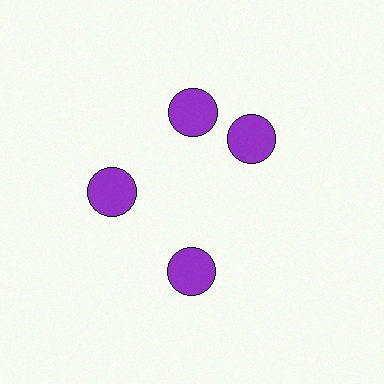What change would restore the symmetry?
The symmetry would be restored by rotating it back into even spacing with its neighbors so that all 4 circles sit at equal angles and equal distance from the center.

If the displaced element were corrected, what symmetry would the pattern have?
It would have 4-fold rotational symmetry — the pattern would map onto itself every 90 degrees.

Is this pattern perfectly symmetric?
No. The 4 purple circles are arranged in a ring, but one element near the 3 o'clock position is rotated out of alignment along the ring, breaking the 4-fold rotational symmetry.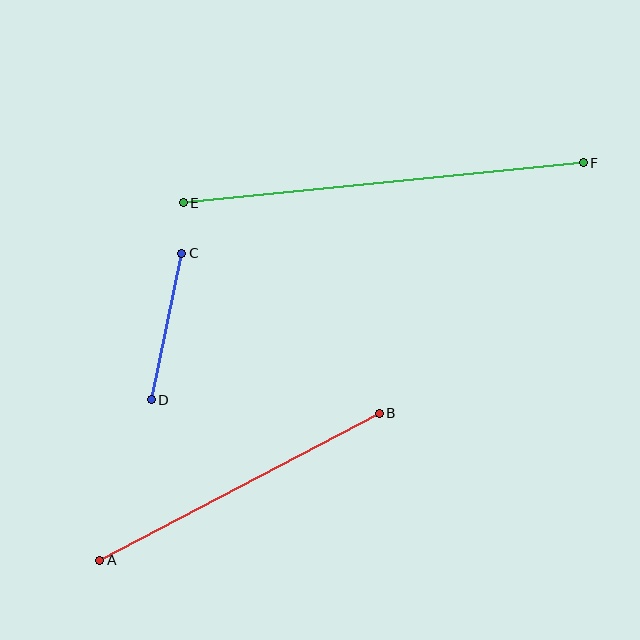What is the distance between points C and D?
The distance is approximately 150 pixels.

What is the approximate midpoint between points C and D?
The midpoint is at approximately (166, 326) pixels.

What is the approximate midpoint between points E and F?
The midpoint is at approximately (383, 183) pixels.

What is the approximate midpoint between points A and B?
The midpoint is at approximately (239, 487) pixels.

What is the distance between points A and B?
The distance is approximately 315 pixels.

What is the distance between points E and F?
The distance is approximately 402 pixels.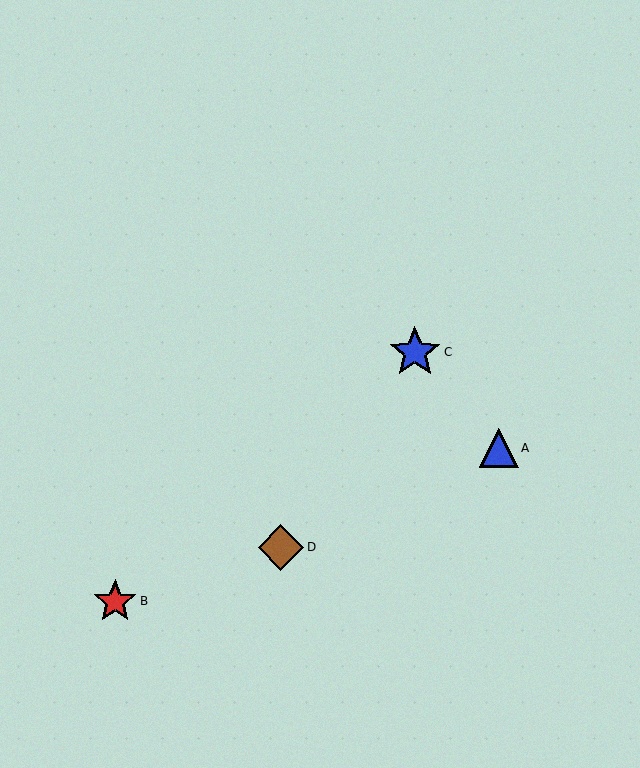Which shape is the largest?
The blue star (labeled C) is the largest.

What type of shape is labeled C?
Shape C is a blue star.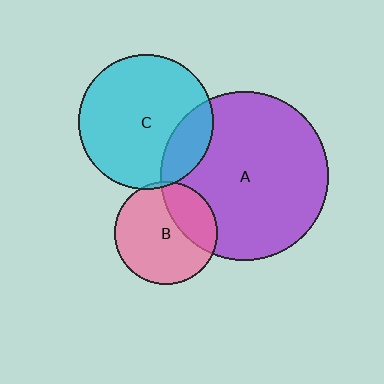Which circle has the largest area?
Circle A (purple).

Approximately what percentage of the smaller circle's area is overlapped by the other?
Approximately 5%.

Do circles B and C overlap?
Yes.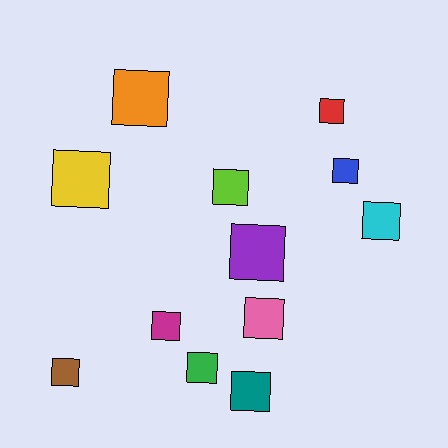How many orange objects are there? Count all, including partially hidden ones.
There is 1 orange object.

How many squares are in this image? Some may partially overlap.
There are 12 squares.